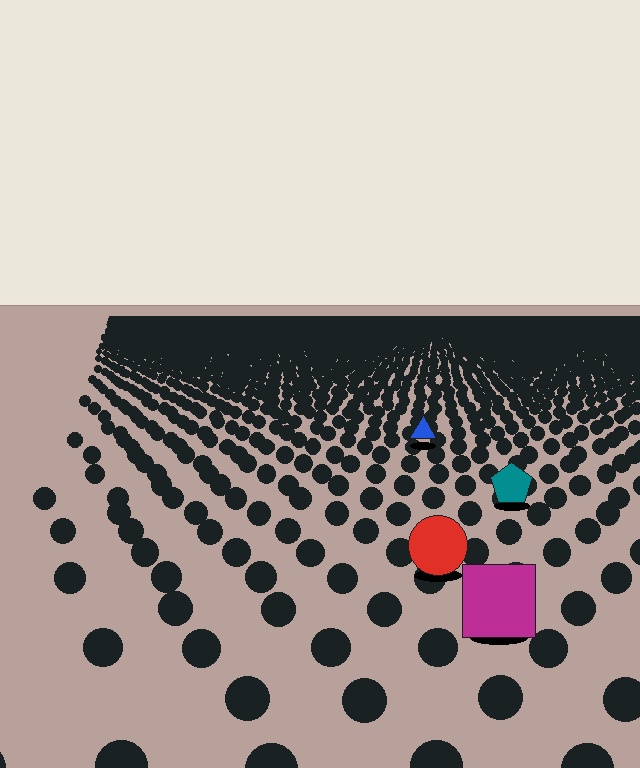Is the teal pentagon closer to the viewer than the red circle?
No. The red circle is closer — you can tell from the texture gradient: the ground texture is coarser near it.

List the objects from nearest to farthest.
From nearest to farthest: the magenta square, the red circle, the teal pentagon, the blue triangle.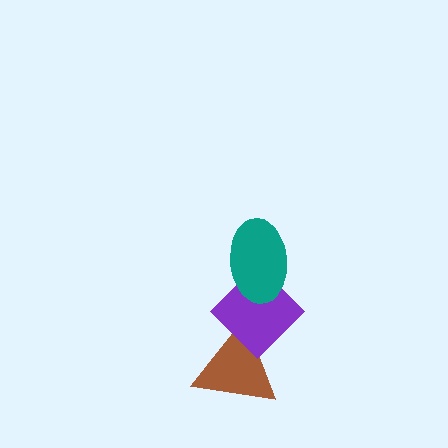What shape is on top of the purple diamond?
The teal ellipse is on top of the purple diamond.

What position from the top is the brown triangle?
The brown triangle is 3rd from the top.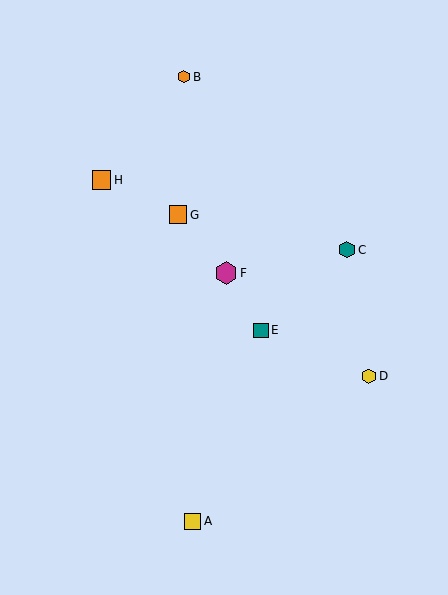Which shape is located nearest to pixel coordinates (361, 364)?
The yellow hexagon (labeled D) at (369, 376) is nearest to that location.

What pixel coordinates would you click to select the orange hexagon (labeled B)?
Click at (184, 77) to select the orange hexagon B.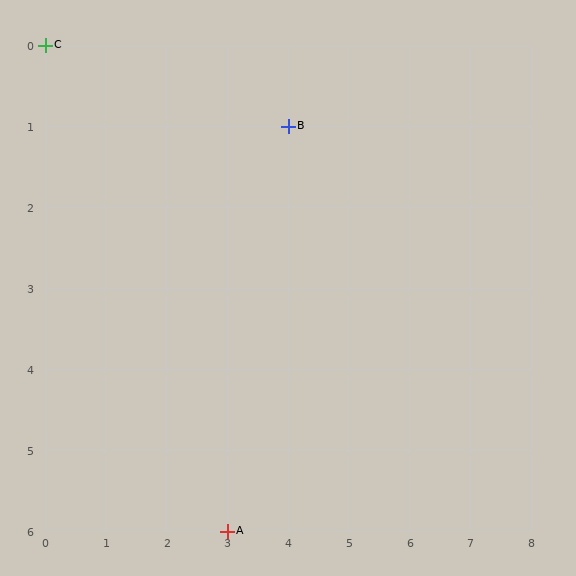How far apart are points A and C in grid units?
Points A and C are 3 columns and 6 rows apart (about 6.7 grid units diagonally).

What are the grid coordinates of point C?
Point C is at grid coordinates (0, 0).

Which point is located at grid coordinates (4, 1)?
Point B is at (4, 1).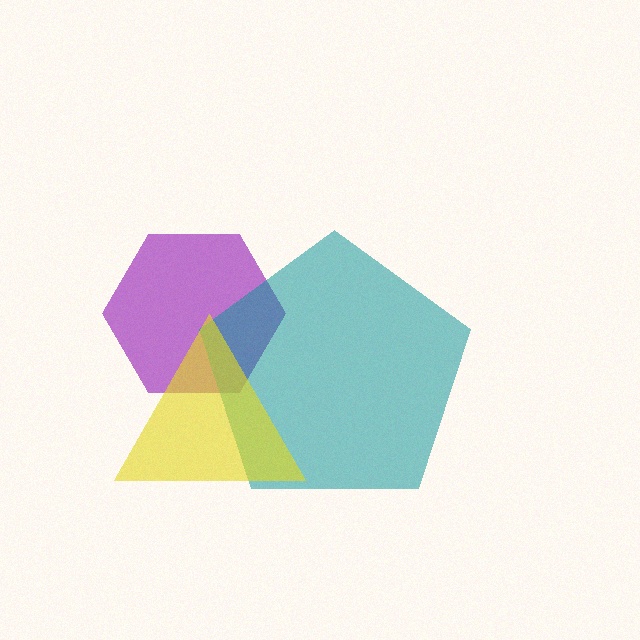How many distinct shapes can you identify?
There are 3 distinct shapes: a purple hexagon, a teal pentagon, a yellow triangle.